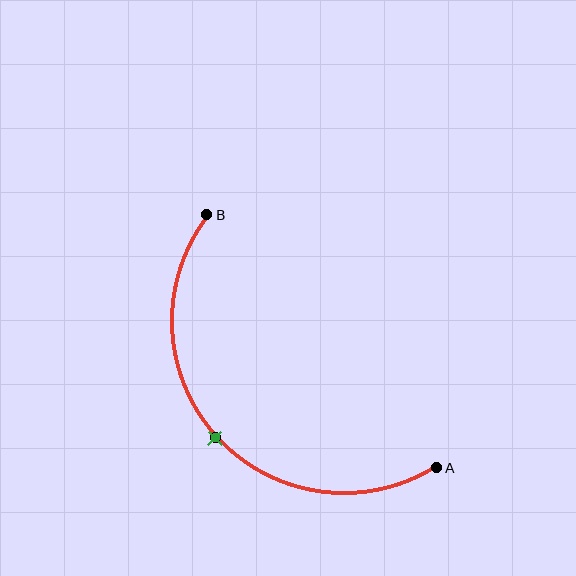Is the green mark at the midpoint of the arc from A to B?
Yes. The green mark lies on the arc at equal arc-length from both A and B — it is the arc midpoint.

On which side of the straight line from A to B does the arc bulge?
The arc bulges below and to the left of the straight line connecting A and B.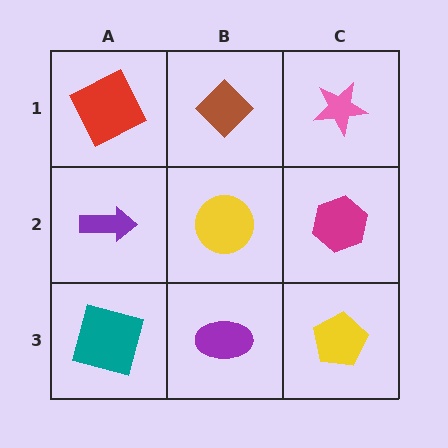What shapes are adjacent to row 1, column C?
A magenta hexagon (row 2, column C), a brown diamond (row 1, column B).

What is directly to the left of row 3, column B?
A teal square.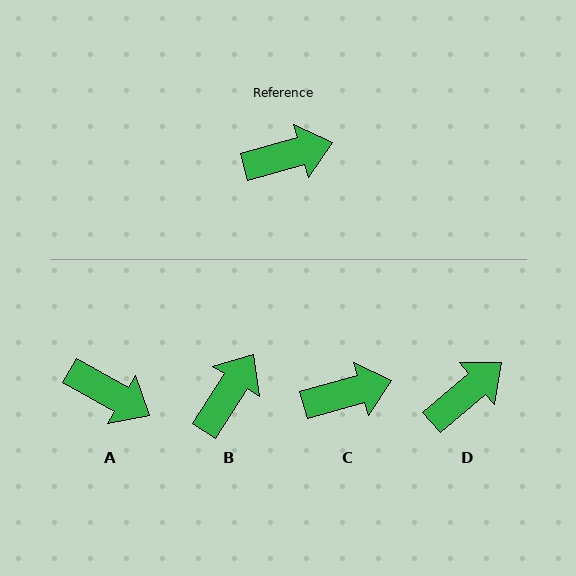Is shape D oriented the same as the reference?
No, it is off by about 25 degrees.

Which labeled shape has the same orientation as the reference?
C.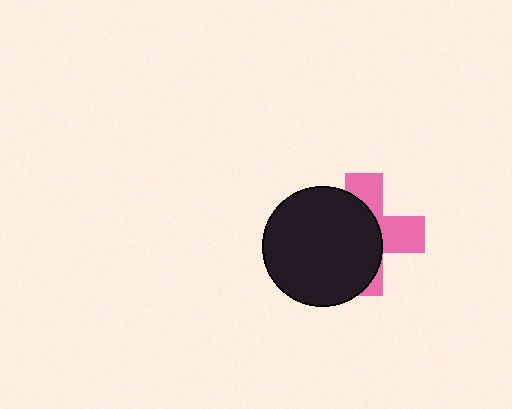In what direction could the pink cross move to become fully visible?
The pink cross could move right. That would shift it out from behind the black circle entirely.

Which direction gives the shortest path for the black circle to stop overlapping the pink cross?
Moving left gives the shortest separation.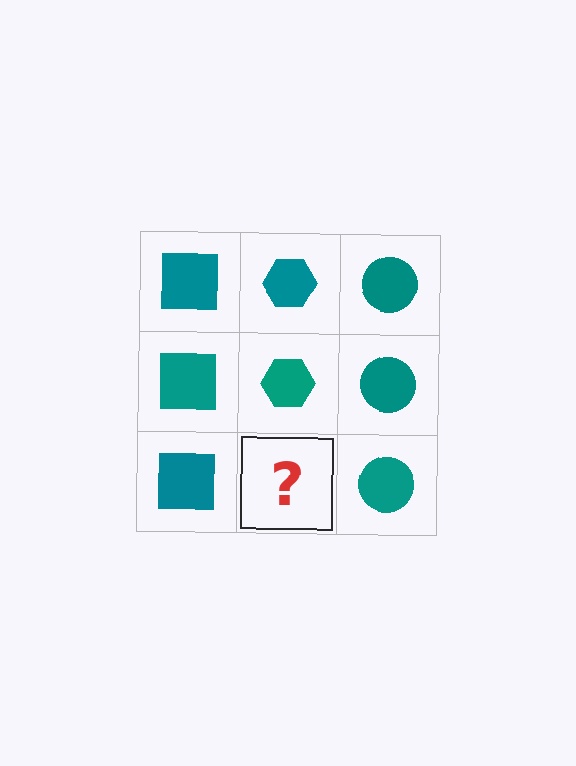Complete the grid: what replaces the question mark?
The question mark should be replaced with a teal hexagon.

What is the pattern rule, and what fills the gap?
The rule is that each column has a consistent shape. The gap should be filled with a teal hexagon.